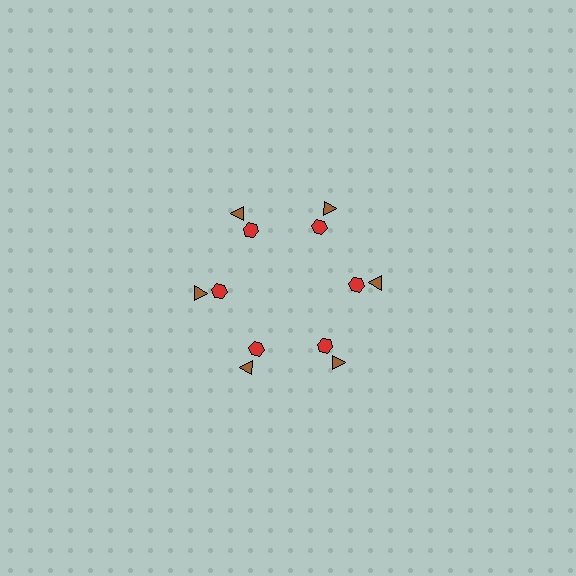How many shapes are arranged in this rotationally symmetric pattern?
There are 12 shapes, arranged in 6 groups of 2.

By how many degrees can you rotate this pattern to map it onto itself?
The pattern maps onto itself every 60 degrees of rotation.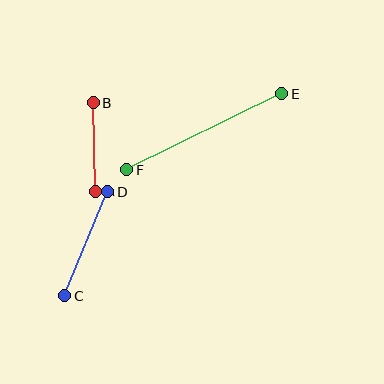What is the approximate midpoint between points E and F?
The midpoint is at approximately (204, 132) pixels.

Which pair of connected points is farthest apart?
Points E and F are farthest apart.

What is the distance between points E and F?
The distance is approximately 173 pixels.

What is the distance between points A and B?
The distance is approximately 88 pixels.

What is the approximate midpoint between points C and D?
The midpoint is at approximately (86, 244) pixels.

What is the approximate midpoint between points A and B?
The midpoint is at approximately (94, 147) pixels.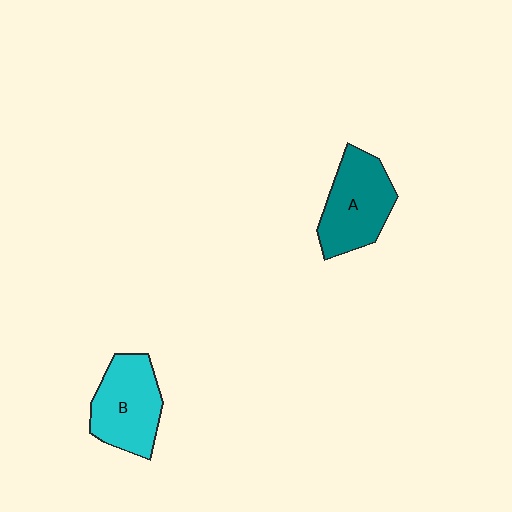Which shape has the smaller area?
Shape B (cyan).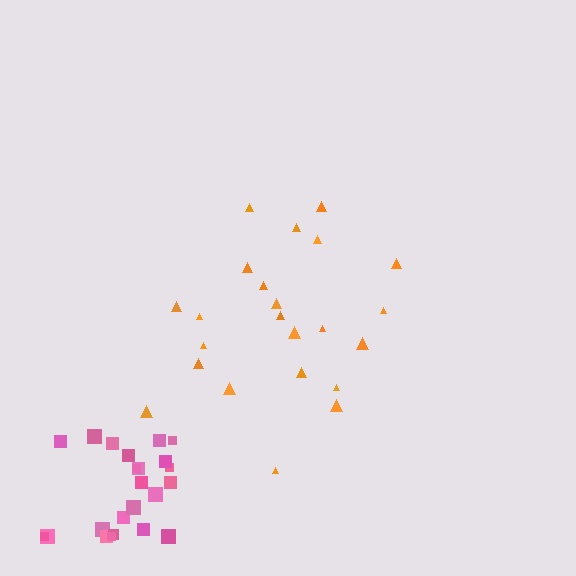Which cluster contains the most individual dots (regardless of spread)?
Orange (23).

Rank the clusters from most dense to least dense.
pink, orange.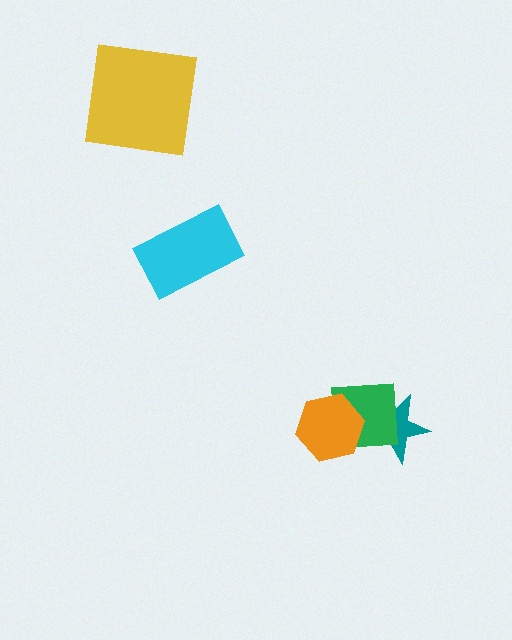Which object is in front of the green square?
The orange hexagon is in front of the green square.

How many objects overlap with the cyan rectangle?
0 objects overlap with the cyan rectangle.